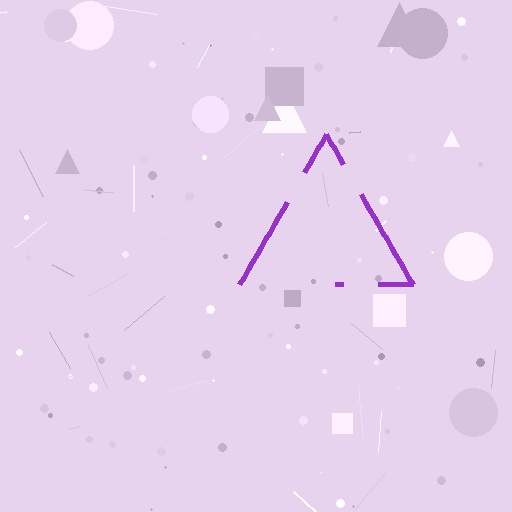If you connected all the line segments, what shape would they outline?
They would outline a triangle.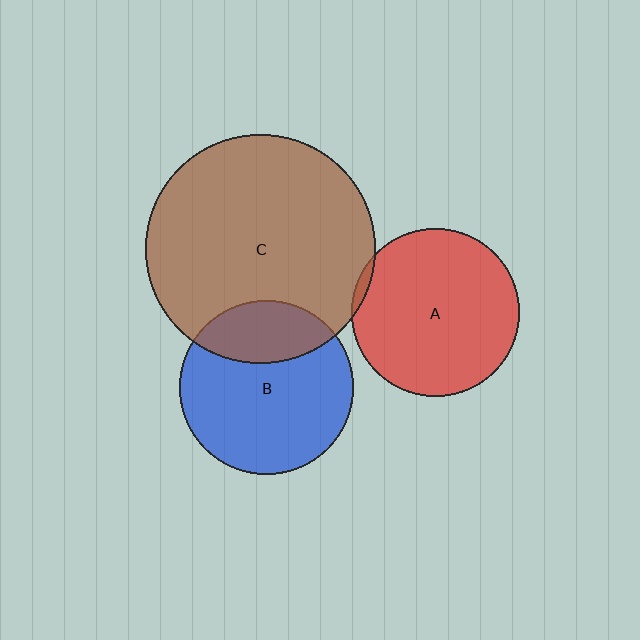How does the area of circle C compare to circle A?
Approximately 1.8 times.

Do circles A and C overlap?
Yes.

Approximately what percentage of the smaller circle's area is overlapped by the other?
Approximately 5%.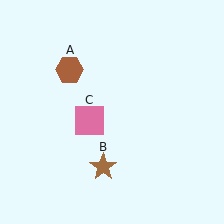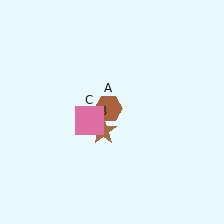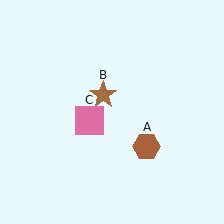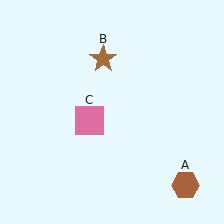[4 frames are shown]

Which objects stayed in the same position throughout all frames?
Pink square (object C) remained stationary.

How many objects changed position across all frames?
2 objects changed position: brown hexagon (object A), brown star (object B).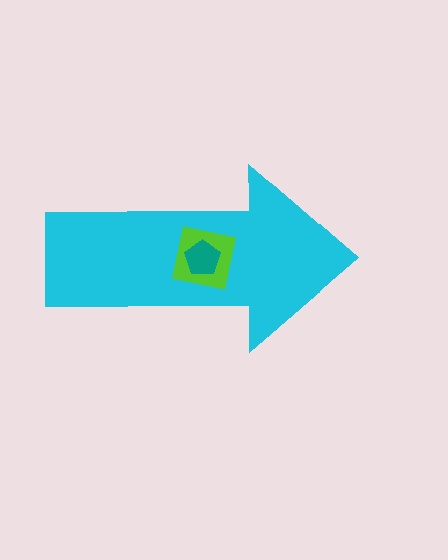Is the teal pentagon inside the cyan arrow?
Yes.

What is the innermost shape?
The teal pentagon.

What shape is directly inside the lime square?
The teal pentagon.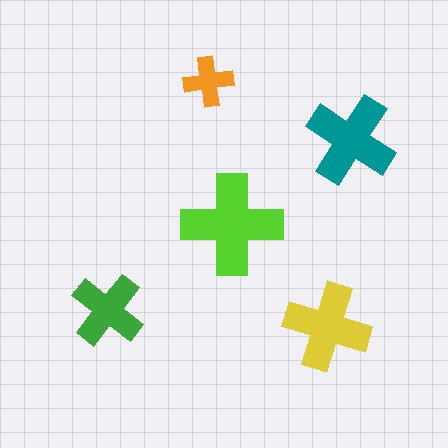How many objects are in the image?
There are 5 objects in the image.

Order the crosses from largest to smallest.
the lime one, the teal one, the yellow one, the green one, the orange one.